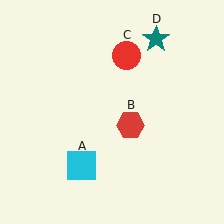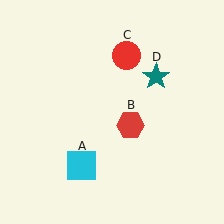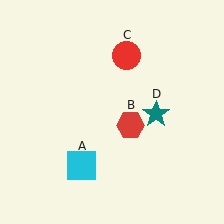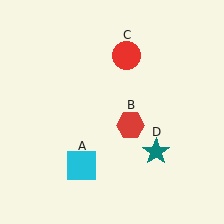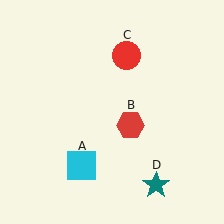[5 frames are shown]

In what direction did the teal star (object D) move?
The teal star (object D) moved down.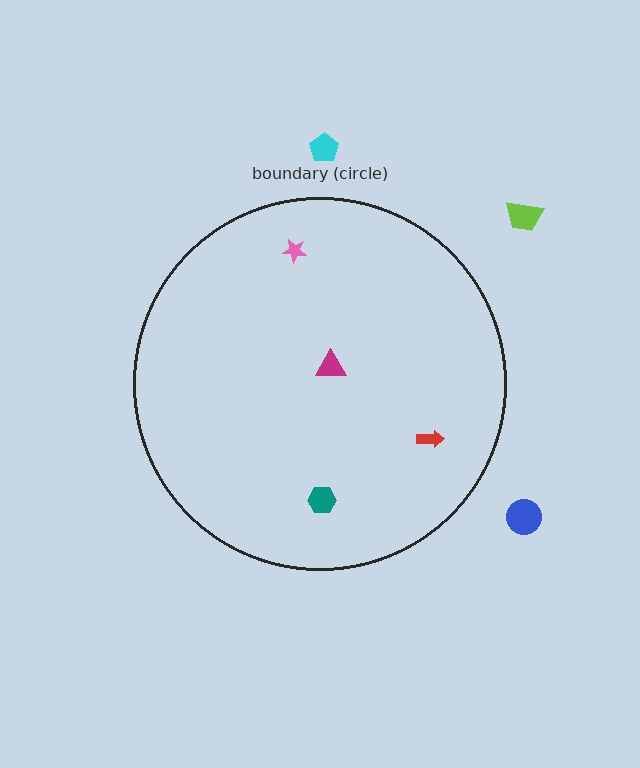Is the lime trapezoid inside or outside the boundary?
Outside.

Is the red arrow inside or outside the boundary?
Inside.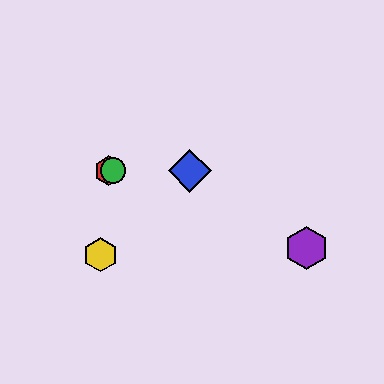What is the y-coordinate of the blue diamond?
The blue diamond is at y≈171.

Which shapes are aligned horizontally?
The red hexagon, the blue diamond, the green circle are aligned horizontally.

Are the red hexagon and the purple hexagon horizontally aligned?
No, the red hexagon is at y≈171 and the purple hexagon is at y≈248.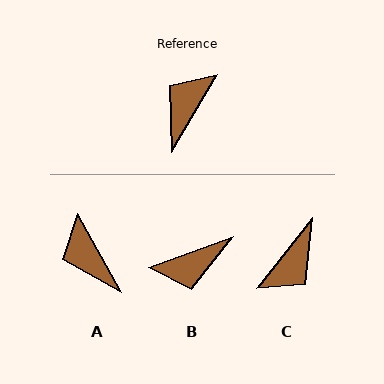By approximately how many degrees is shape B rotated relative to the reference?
Approximately 140 degrees counter-clockwise.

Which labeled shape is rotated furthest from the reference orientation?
C, about 172 degrees away.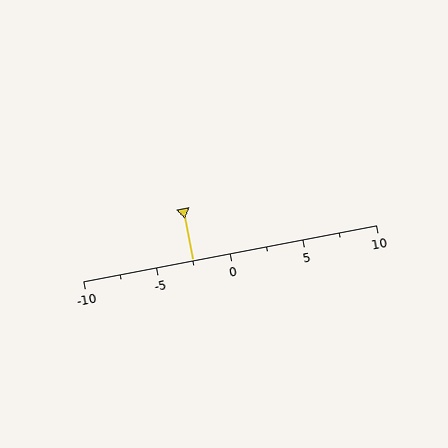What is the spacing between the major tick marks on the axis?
The major ticks are spaced 5 apart.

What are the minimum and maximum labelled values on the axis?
The axis runs from -10 to 10.